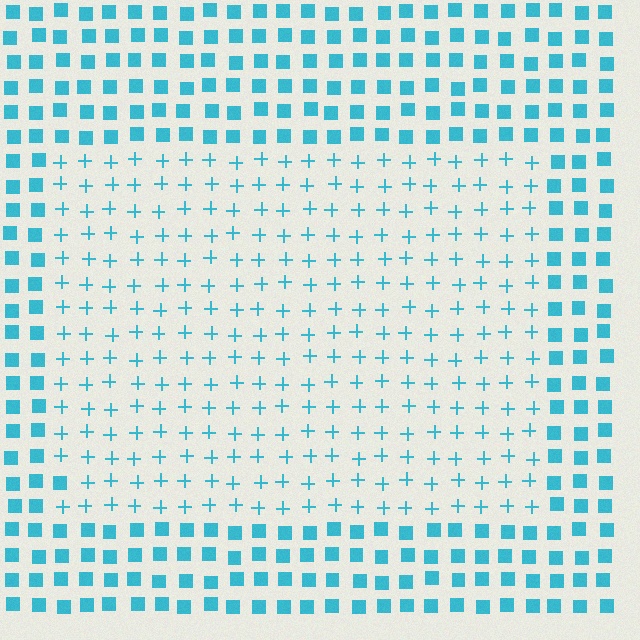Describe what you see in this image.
The image is filled with small cyan elements arranged in a uniform grid. A rectangle-shaped region contains plus signs, while the surrounding area contains squares. The boundary is defined purely by the change in element shape.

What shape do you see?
I see a rectangle.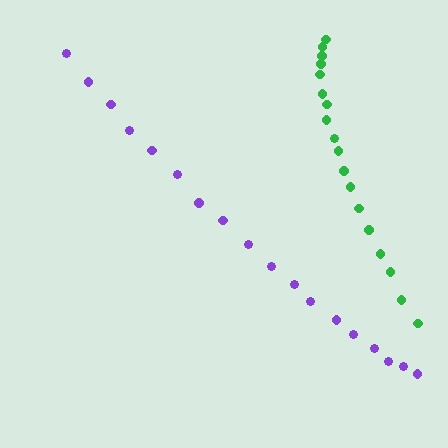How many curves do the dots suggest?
There are 2 distinct paths.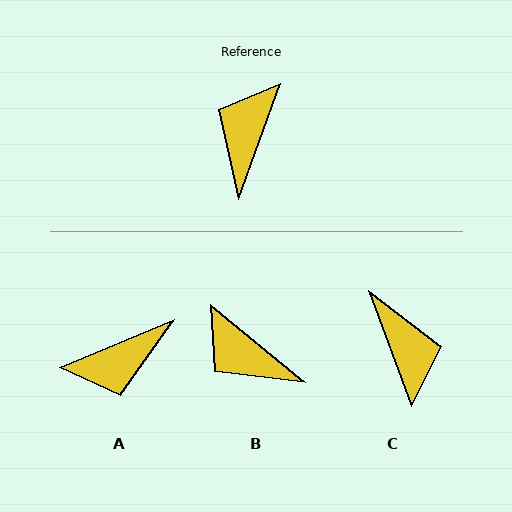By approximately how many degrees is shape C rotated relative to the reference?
Approximately 140 degrees clockwise.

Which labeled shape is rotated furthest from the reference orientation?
C, about 140 degrees away.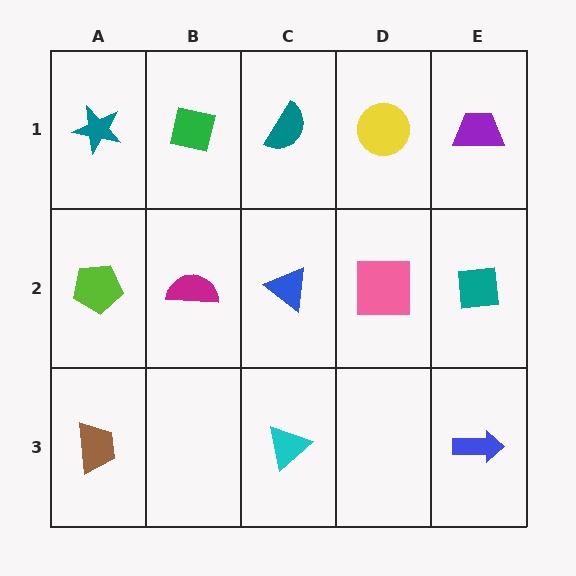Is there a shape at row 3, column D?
No, that cell is empty.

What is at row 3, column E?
A blue arrow.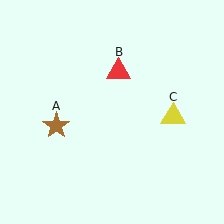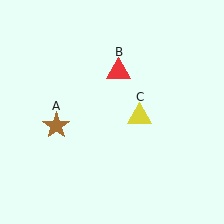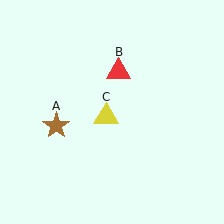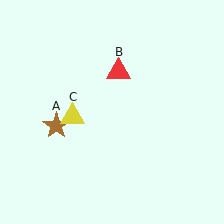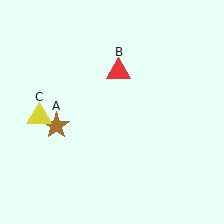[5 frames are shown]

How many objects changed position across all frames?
1 object changed position: yellow triangle (object C).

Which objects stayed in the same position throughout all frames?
Brown star (object A) and red triangle (object B) remained stationary.